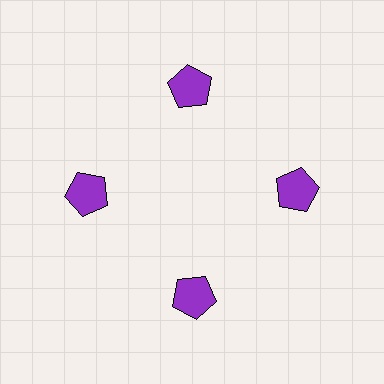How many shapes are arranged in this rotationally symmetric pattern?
There are 4 shapes, arranged in 4 groups of 1.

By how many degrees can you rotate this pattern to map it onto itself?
The pattern maps onto itself every 90 degrees of rotation.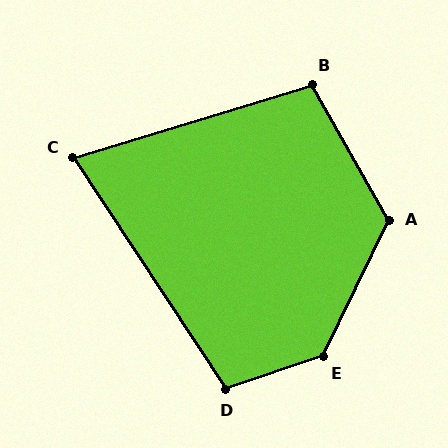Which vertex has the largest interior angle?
E, at approximately 135 degrees.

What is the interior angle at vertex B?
Approximately 103 degrees (obtuse).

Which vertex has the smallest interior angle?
C, at approximately 73 degrees.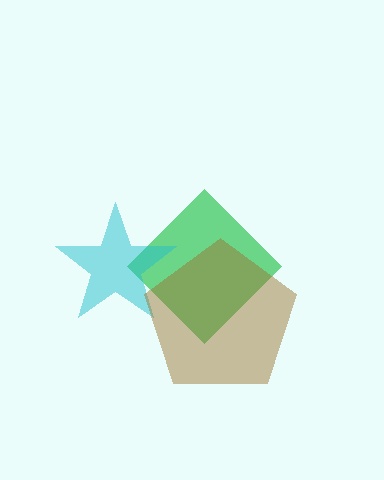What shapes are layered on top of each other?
The layered shapes are: a green diamond, a cyan star, a brown pentagon.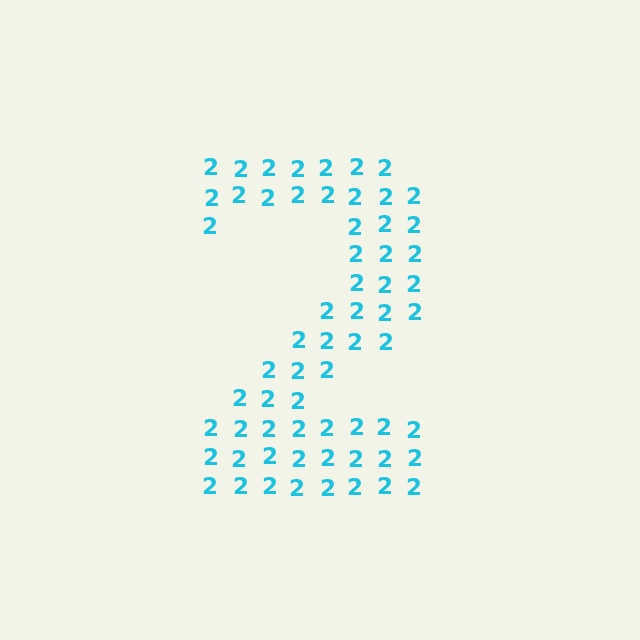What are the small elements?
The small elements are digit 2's.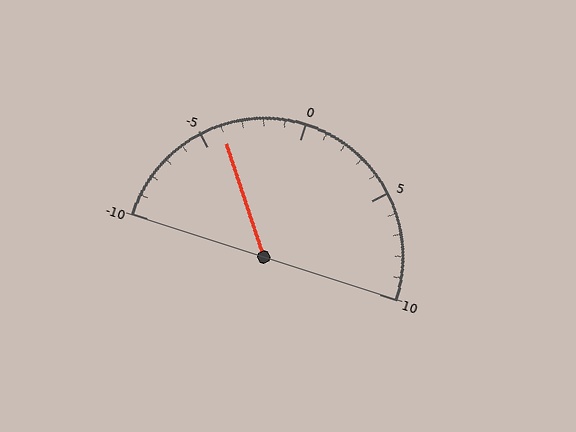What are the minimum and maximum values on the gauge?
The gauge ranges from -10 to 10.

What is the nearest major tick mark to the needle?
The nearest major tick mark is -5.